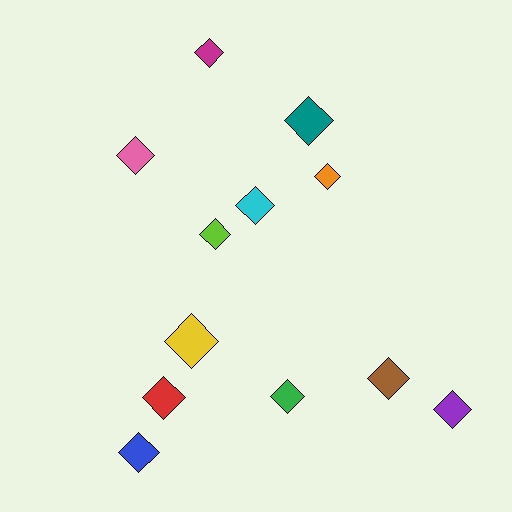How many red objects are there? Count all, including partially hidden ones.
There is 1 red object.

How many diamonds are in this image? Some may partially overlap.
There are 12 diamonds.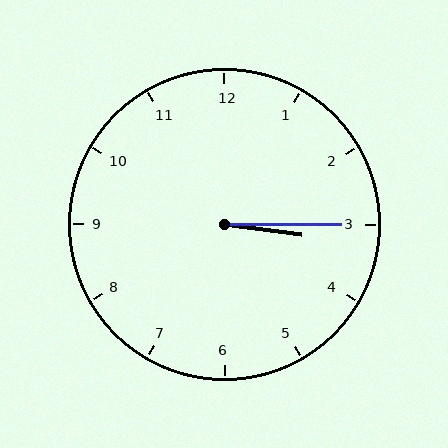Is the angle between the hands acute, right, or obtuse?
It is acute.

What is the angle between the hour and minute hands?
Approximately 8 degrees.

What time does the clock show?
3:15.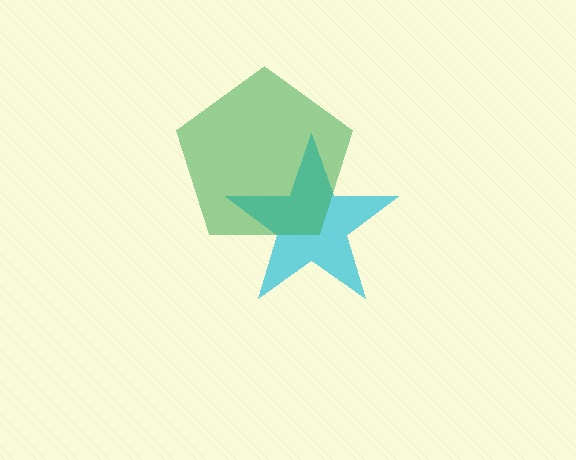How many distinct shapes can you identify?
There are 2 distinct shapes: a cyan star, a green pentagon.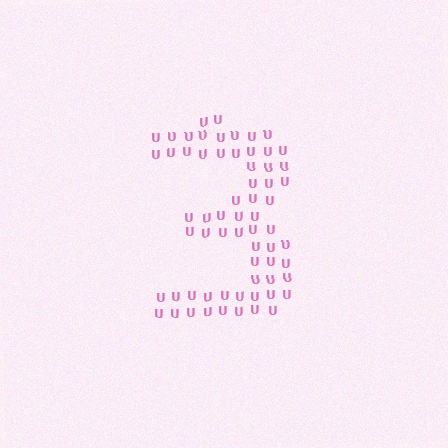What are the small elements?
The small elements are letter U's.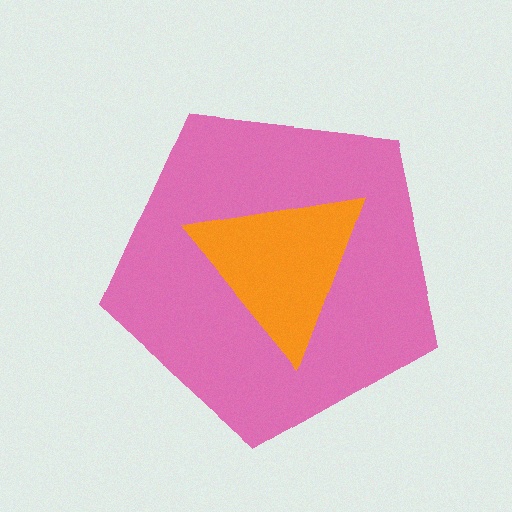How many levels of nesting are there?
2.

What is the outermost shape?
The pink pentagon.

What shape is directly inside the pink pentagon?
The orange triangle.